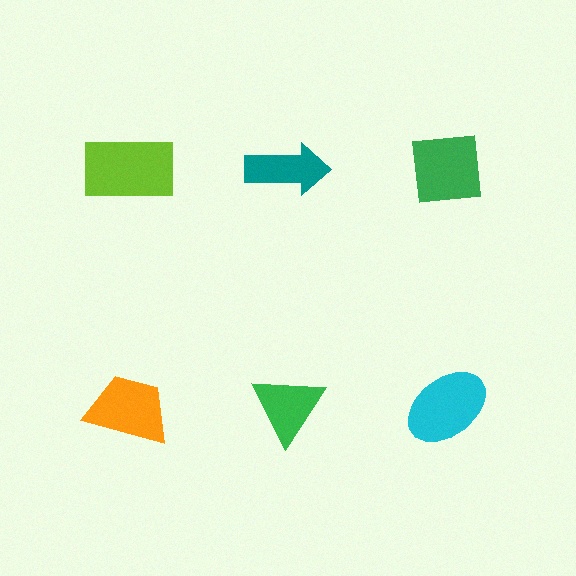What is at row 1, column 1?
A lime rectangle.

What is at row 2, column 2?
A green triangle.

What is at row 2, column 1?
An orange trapezoid.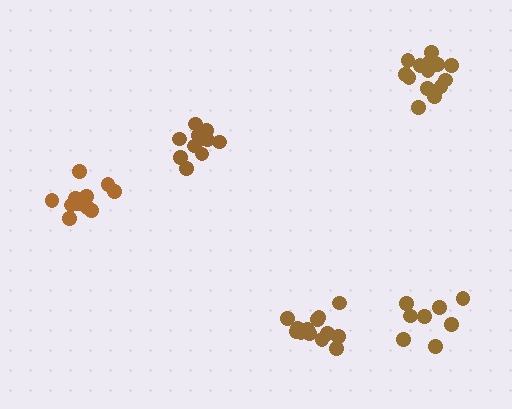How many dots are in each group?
Group 1: 12 dots, Group 2: 13 dots, Group 3: 14 dots, Group 4: 8 dots, Group 5: 11 dots (58 total).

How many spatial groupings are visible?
There are 5 spatial groupings.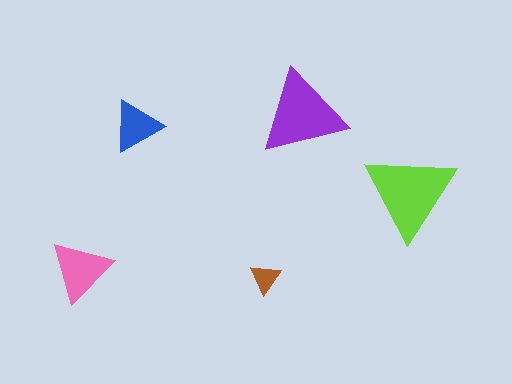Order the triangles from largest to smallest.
the lime one, the purple one, the pink one, the blue one, the brown one.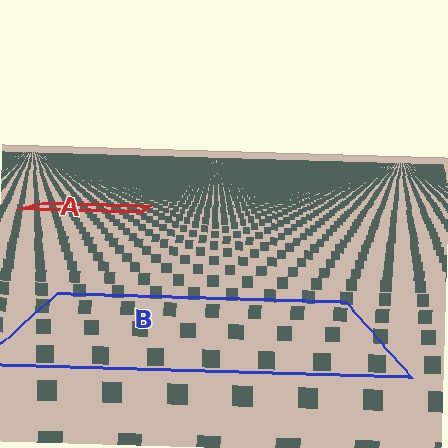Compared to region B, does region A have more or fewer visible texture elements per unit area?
Region A has more texture elements per unit area — they are packed more densely because it is farther away.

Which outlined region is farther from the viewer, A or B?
Region A is farther from the viewer — the texture elements inside it appear smaller and more densely packed.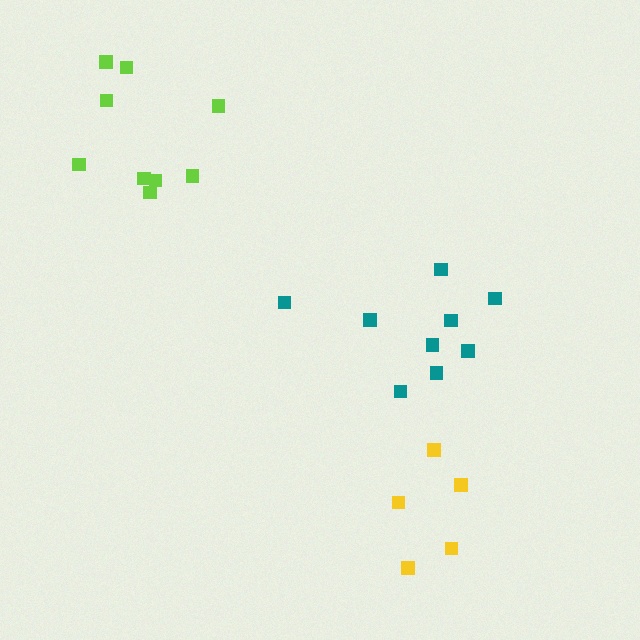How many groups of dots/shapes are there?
There are 3 groups.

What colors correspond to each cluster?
The clusters are colored: teal, yellow, lime.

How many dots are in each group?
Group 1: 9 dots, Group 2: 5 dots, Group 3: 9 dots (23 total).